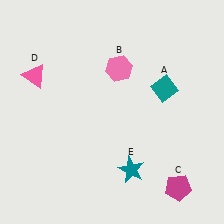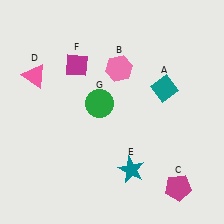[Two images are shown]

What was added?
A magenta diamond (F), a green circle (G) were added in Image 2.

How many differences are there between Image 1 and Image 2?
There are 2 differences between the two images.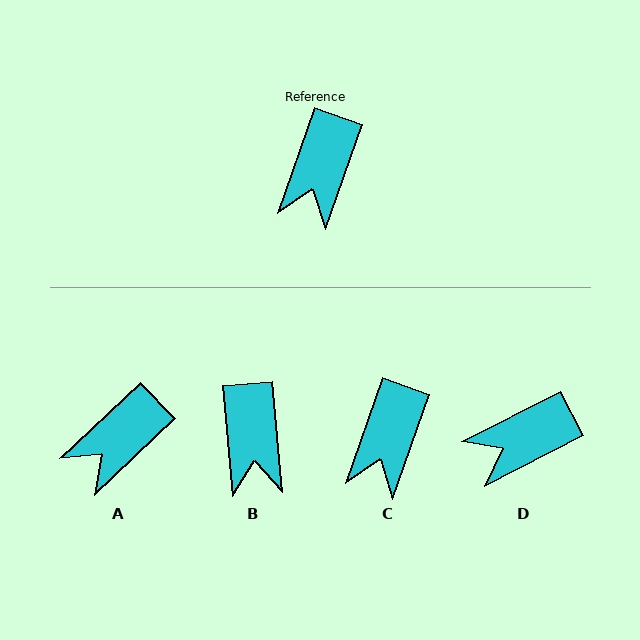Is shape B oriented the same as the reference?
No, it is off by about 24 degrees.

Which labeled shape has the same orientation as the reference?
C.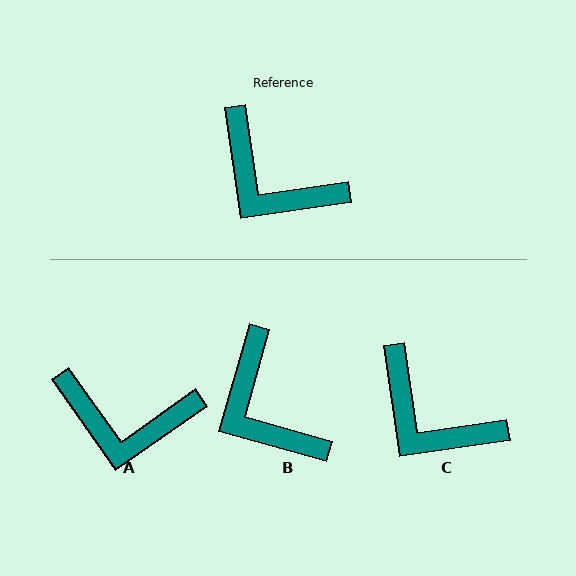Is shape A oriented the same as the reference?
No, it is off by about 27 degrees.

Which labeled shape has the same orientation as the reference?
C.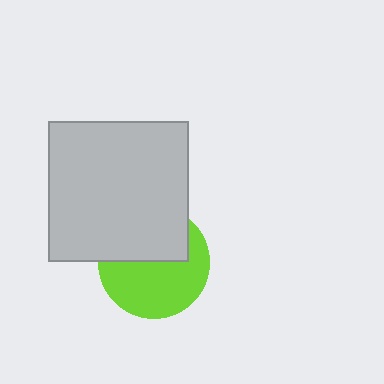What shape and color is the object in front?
The object in front is a light gray square.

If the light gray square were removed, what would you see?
You would see the complete lime circle.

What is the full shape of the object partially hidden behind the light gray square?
The partially hidden object is a lime circle.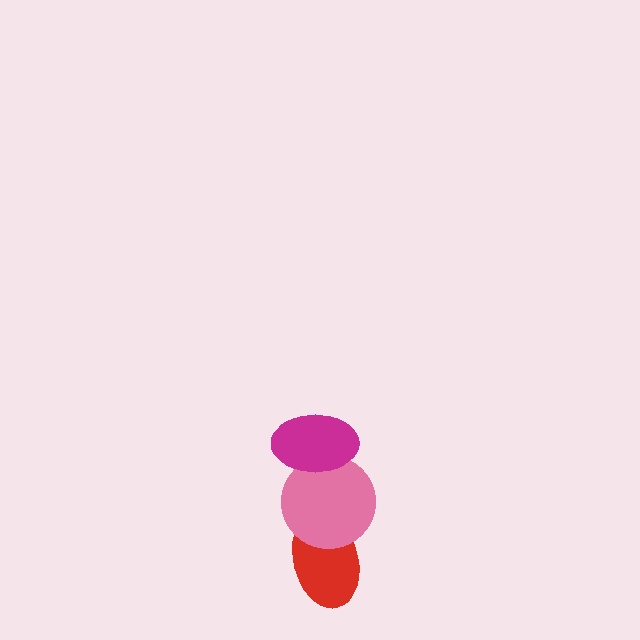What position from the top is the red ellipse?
The red ellipse is 3rd from the top.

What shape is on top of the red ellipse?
The pink circle is on top of the red ellipse.